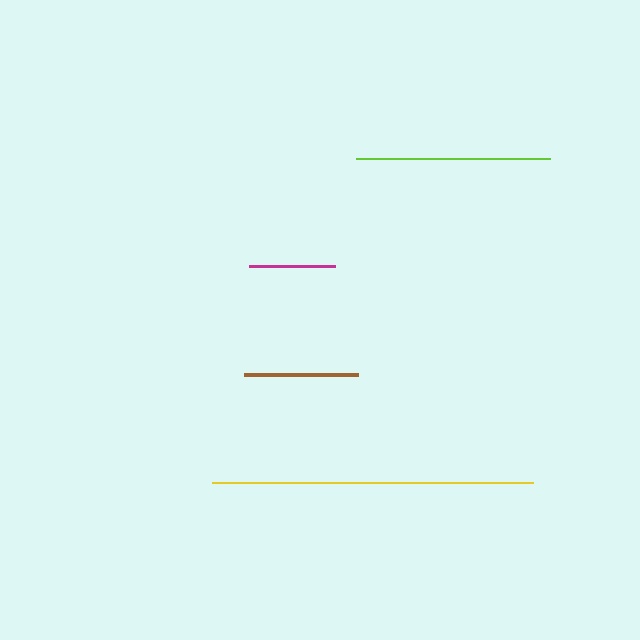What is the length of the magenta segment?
The magenta segment is approximately 85 pixels long.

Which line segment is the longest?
The yellow line is the longest at approximately 321 pixels.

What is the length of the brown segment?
The brown segment is approximately 114 pixels long.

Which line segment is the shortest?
The magenta line is the shortest at approximately 85 pixels.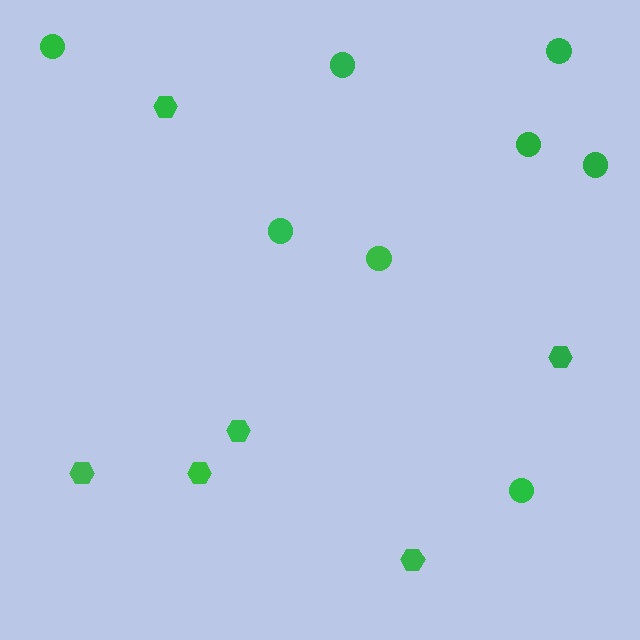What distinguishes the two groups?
There are 2 groups: one group of circles (8) and one group of hexagons (6).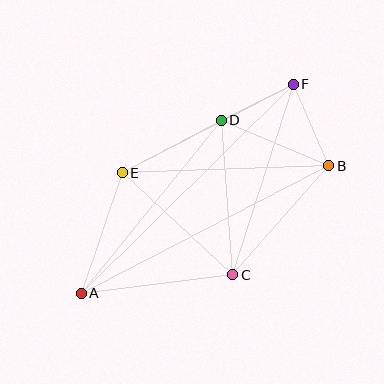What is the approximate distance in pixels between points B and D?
The distance between B and D is approximately 117 pixels.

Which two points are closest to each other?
Points D and F are closest to each other.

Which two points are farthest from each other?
Points A and F are farthest from each other.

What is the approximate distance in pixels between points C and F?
The distance between C and F is approximately 200 pixels.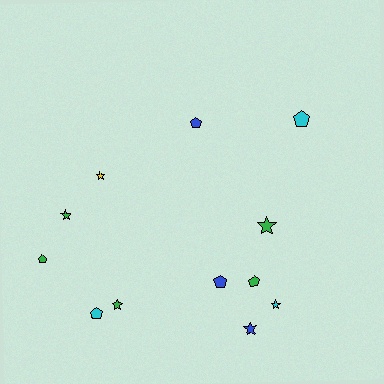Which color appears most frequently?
Green, with 5 objects.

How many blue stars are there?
There is 1 blue star.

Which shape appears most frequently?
Pentagon, with 6 objects.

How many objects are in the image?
There are 12 objects.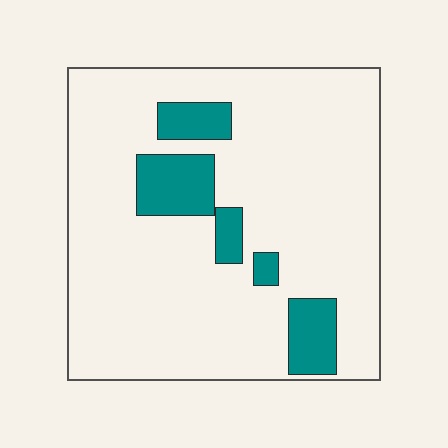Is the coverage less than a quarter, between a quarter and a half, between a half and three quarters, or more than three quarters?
Less than a quarter.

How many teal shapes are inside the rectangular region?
5.